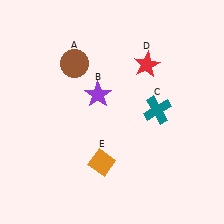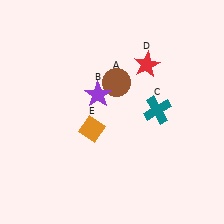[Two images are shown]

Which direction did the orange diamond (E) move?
The orange diamond (E) moved up.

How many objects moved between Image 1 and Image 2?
2 objects moved between the two images.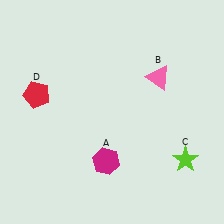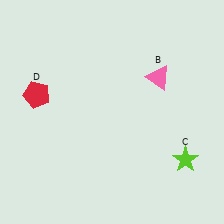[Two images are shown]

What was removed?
The magenta hexagon (A) was removed in Image 2.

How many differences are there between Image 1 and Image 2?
There is 1 difference between the two images.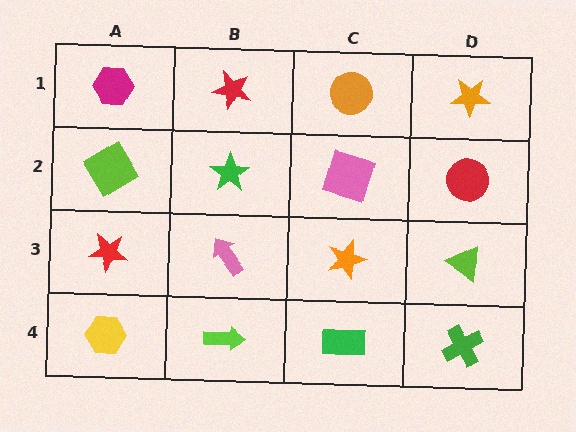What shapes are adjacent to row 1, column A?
A lime diamond (row 2, column A), a red star (row 1, column B).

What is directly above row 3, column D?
A red circle.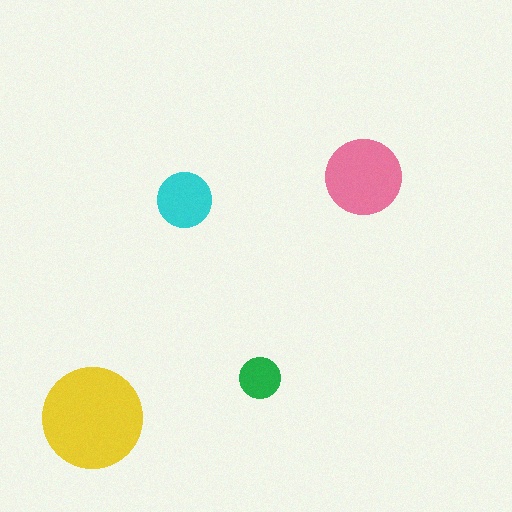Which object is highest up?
The pink circle is topmost.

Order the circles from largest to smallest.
the yellow one, the pink one, the cyan one, the green one.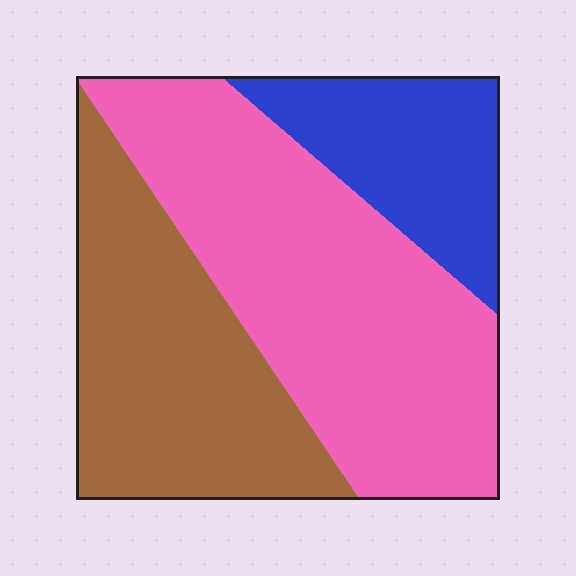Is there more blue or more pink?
Pink.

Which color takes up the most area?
Pink, at roughly 50%.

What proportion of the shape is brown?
Brown takes up between a sixth and a third of the shape.